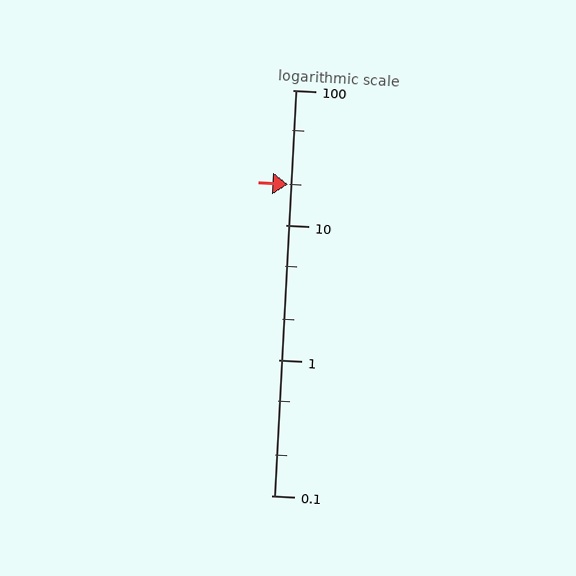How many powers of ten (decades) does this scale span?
The scale spans 3 decades, from 0.1 to 100.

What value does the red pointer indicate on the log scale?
The pointer indicates approximately 20.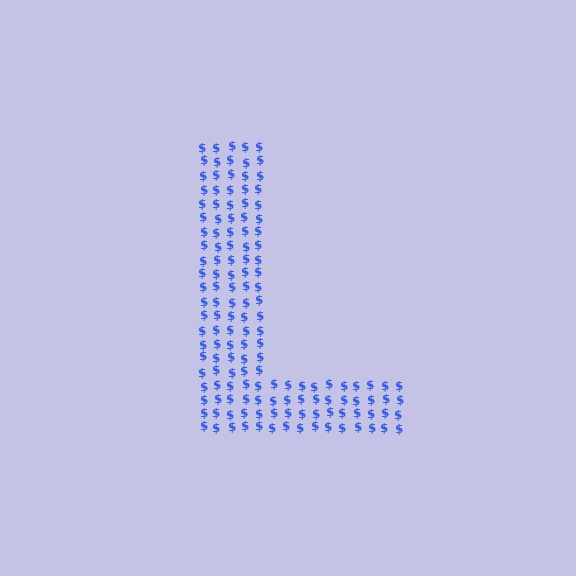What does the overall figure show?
The overall figure shows the letter L.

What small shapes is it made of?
It is made of small dollar signs.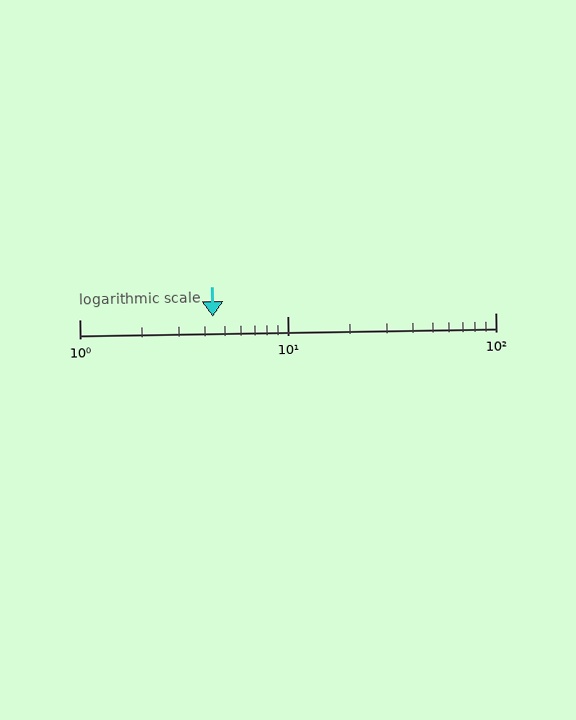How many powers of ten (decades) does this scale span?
The scale spans 2 decades, from 1 to 100.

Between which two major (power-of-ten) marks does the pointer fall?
The pointer is between 1 and 10.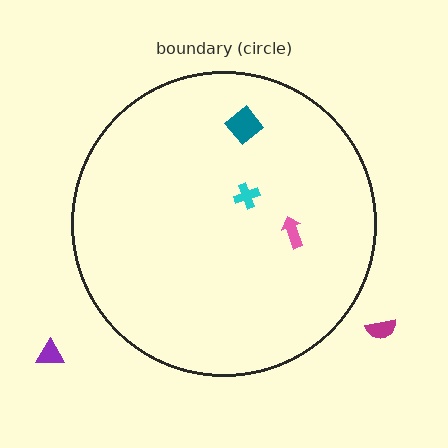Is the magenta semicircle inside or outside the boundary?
Outside.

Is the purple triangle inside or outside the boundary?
Outside.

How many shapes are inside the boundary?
3 inside, 2 outside.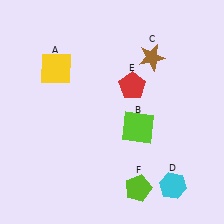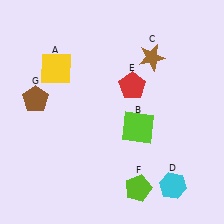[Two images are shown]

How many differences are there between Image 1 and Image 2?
There is 1 difference between the two images.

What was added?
A brown pentagon (G) was added in Image 2.